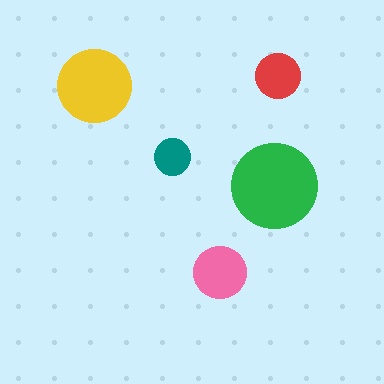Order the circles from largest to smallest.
the green one, the yellow one, the pink one, the red one, the teal one.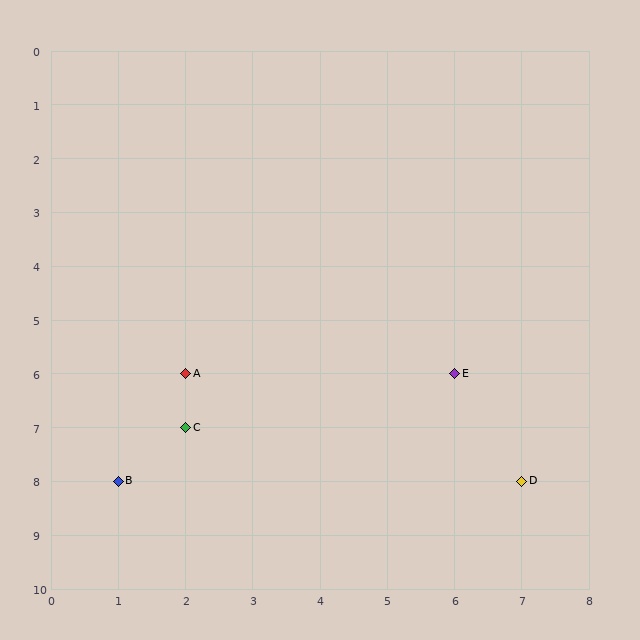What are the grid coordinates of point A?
Point A is at grid coordinates (2, 6).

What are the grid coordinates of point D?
Point D is at grid coordinates (7, 8).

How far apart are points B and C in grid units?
Points B and C are 1 column and 1 row apart (about 1.4 grid units diagonally).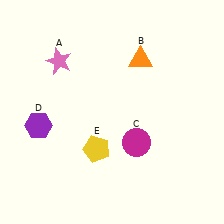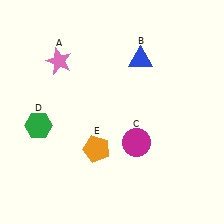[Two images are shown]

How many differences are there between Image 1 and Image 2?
There are 3 differences between the two images.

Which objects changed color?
B changed from orange to blue. D changed from purple to green. E changed from yellow to orange.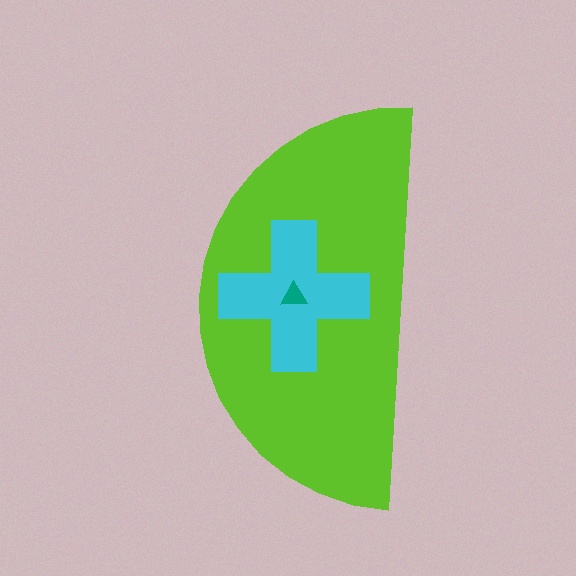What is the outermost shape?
The lime semicircle.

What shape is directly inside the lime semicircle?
The cyan cross.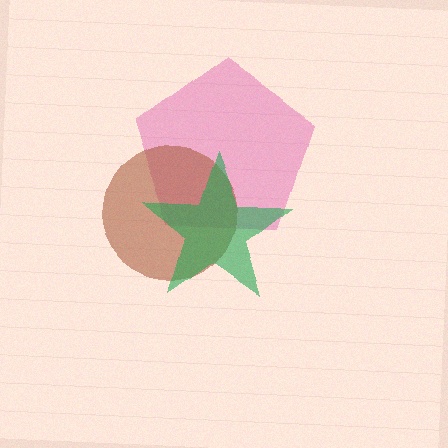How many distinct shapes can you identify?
There are 3 distinct shapes: a pink pentagon, a brown circle, a green star.